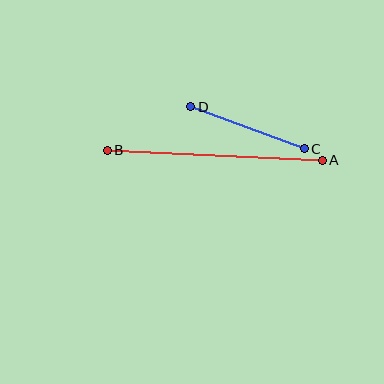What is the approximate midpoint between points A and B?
The midpoint is at approximately (215, 155) pixels.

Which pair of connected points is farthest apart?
Points A and B are farthest apart.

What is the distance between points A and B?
The distance is approximately 215 pixels.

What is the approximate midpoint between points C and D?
The midpoint is at approximately (248, 128) pixels.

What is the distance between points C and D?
The distance is approximately 121 pixels.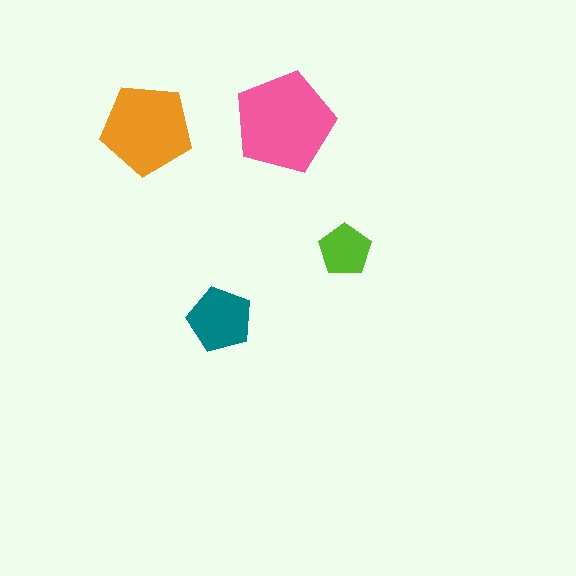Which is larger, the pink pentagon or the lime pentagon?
The pink one.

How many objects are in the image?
There are 4 objects in the image.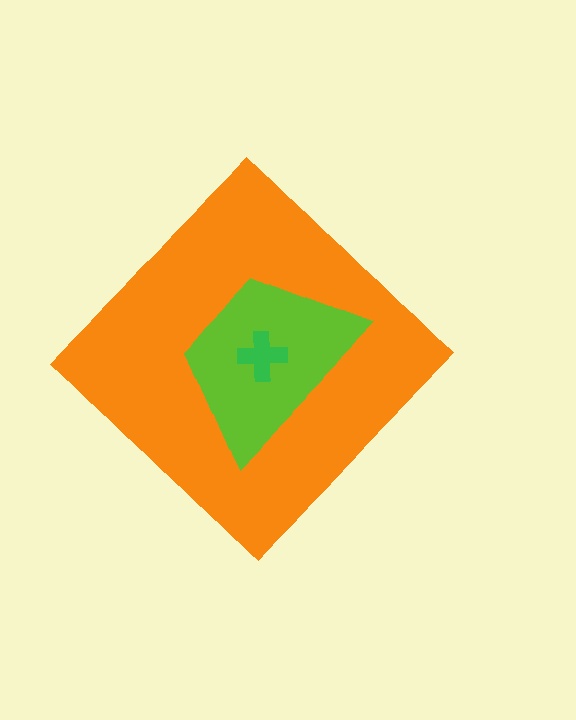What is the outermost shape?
The orange diamond.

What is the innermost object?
The green cross.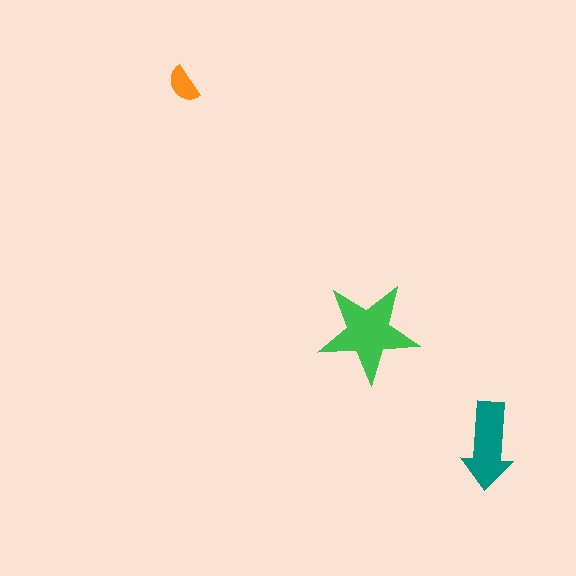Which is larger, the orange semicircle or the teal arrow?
The teal arrow.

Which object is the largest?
The green star.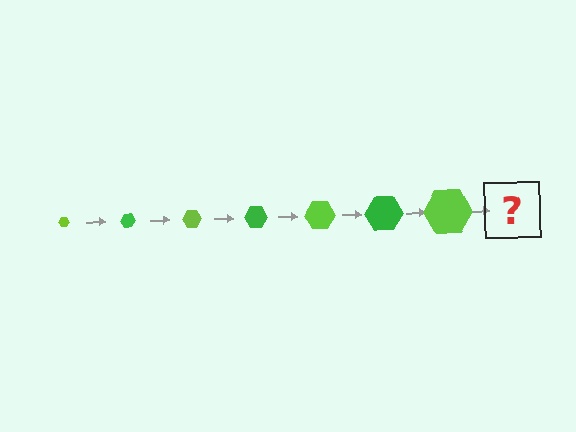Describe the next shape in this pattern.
It should be a green hexagon, larger than the previous one.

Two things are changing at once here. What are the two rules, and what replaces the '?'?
The two rules are that the hexagon grows larger each step and the color cycles through lime and green. The '?' should be a green hexagon, larger than the previous one.